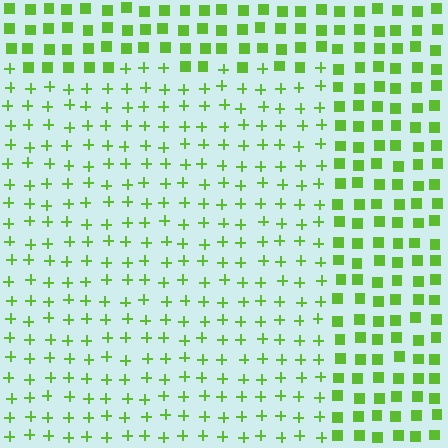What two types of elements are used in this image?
The image uses plus signs inside the rectangle region and squares outside it.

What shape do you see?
I see a rectangle.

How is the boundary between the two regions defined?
The boundary is defined by a change in element shape: plus signs inside vs. squares outside. All elements share the same color and spacing.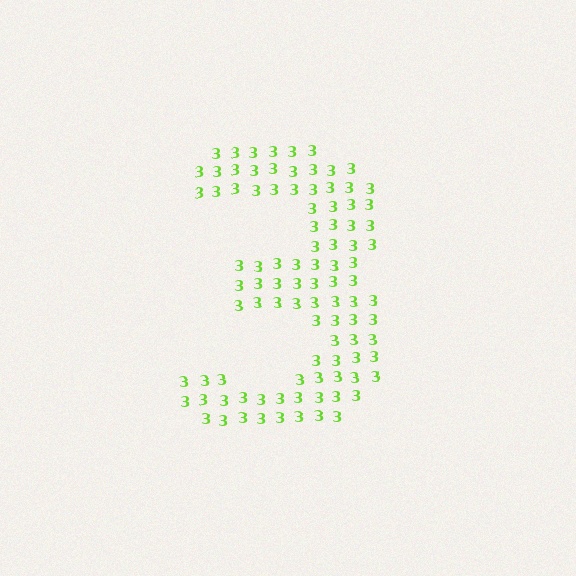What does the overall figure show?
The overall figure shows the digit 3.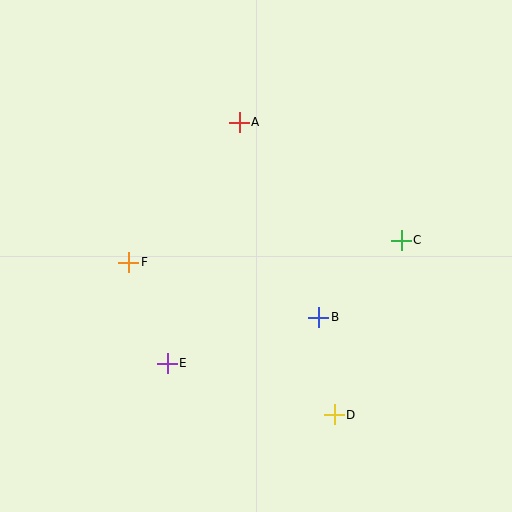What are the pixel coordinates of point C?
Point C is at (401, 240).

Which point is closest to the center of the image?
Point B at (319, 317) is closest to the center.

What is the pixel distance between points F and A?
The distance between F and A is 178 pixels.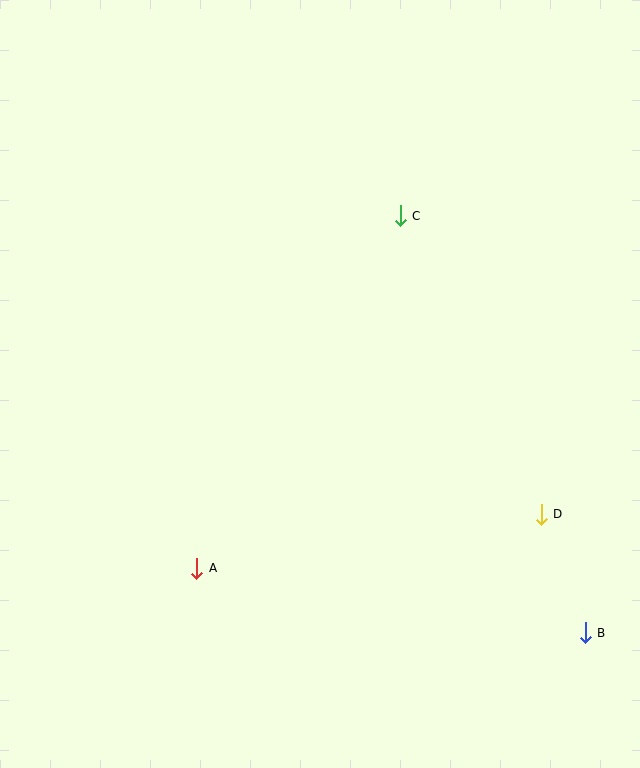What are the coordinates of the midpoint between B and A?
The midpoint between B and A is at (391, 600).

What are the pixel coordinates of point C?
Point C is at (400, 216).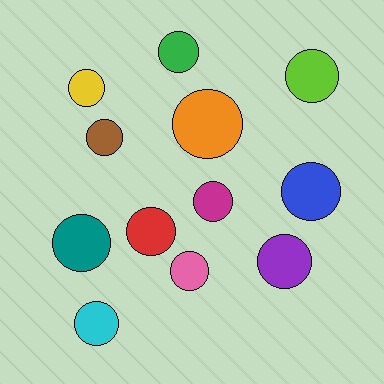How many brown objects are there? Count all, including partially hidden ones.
There is 1 brown object.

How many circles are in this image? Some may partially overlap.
There are 12 circles.